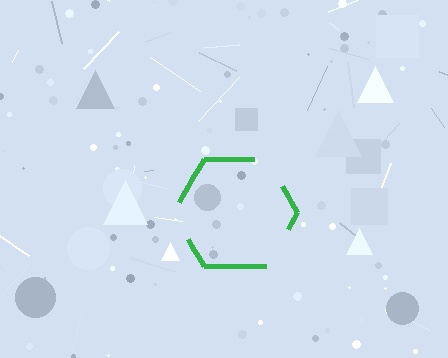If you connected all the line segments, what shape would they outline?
They would outline a hexagon.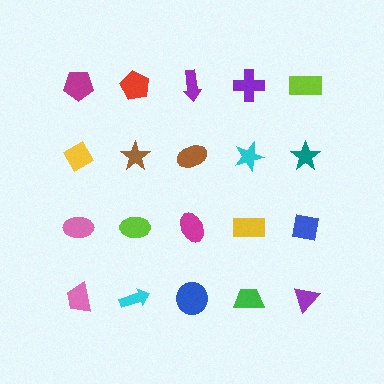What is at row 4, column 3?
A blue circle.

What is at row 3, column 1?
A pink ellipse.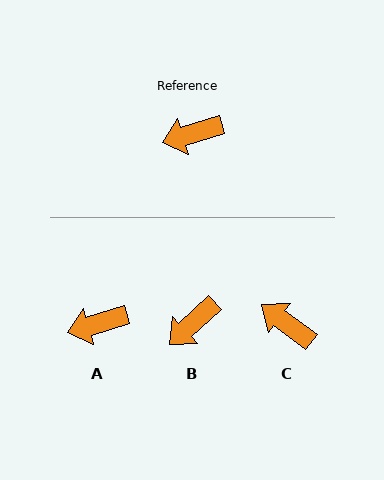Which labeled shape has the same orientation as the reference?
A.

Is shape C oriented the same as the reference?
No, it is off by about 53 degrees.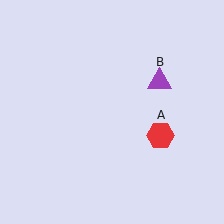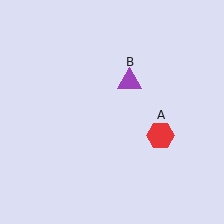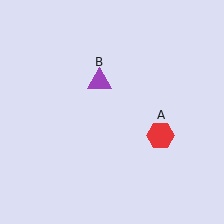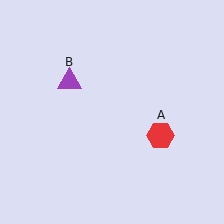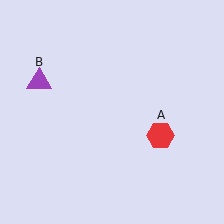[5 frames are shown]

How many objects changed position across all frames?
1 object changed position: purple triangle (object B).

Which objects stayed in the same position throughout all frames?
Red hexagon (object A) remained stationary.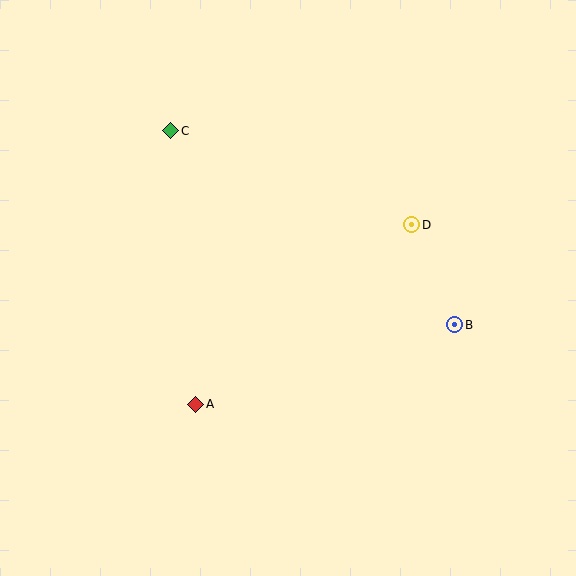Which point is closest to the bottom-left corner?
Point A is closest to the bottom-left corner.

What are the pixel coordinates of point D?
Point D is at (412, 225).